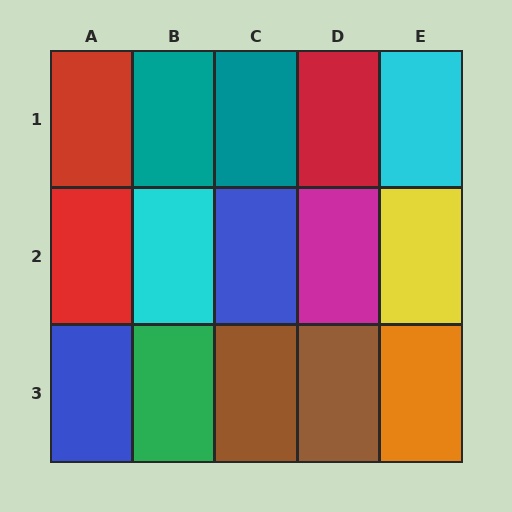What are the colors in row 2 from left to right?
Red, cyan, blue, magenta, yellow.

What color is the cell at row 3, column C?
Brown.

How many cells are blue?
2 cells are blue.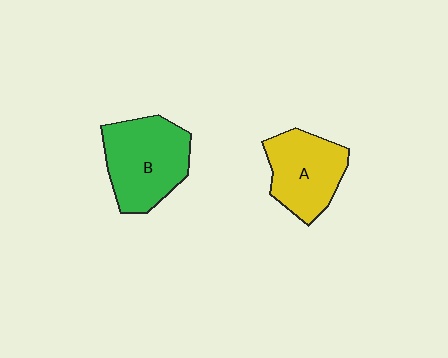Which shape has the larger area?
Shape B (green).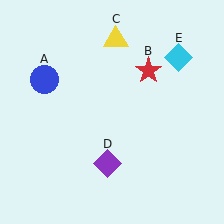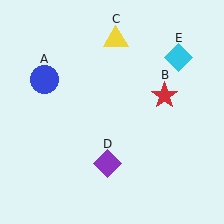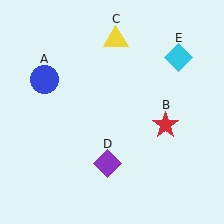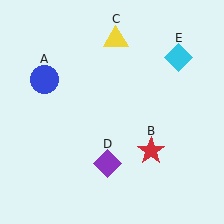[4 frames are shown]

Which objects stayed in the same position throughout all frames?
Blue circle (object A) and yellow triangle (object C) and purple diamond (object D) and cyan diamond (object E) remained stationary.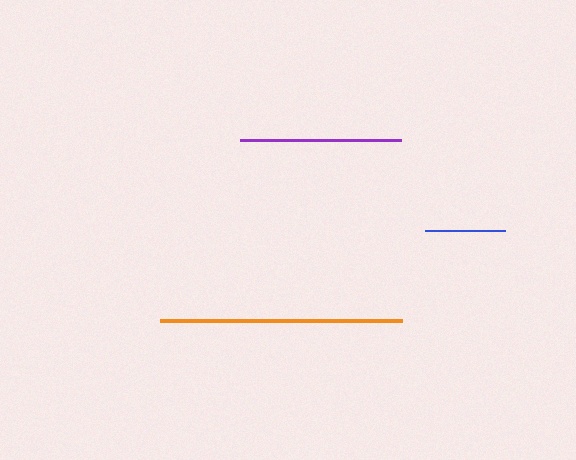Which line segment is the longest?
The orange line is the longest at approximately 242 pixels.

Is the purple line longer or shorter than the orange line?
The orange line is longer than the purple line.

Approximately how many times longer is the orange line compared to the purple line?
The orange line is approximately 1.5 times the length of the purple line.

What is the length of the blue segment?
The blue segment is approximately 80 pixels long.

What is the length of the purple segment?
The purple segment is approximately 161 pixels long.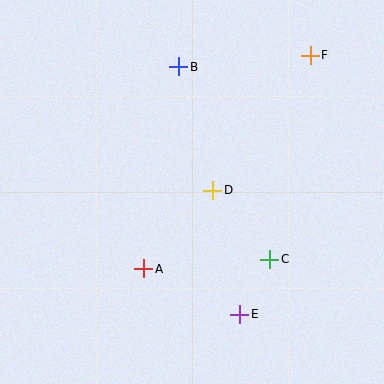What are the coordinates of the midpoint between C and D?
The midpoint between C and D is at (241, 225).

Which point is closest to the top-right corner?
Point F is closest to the top-right corner.